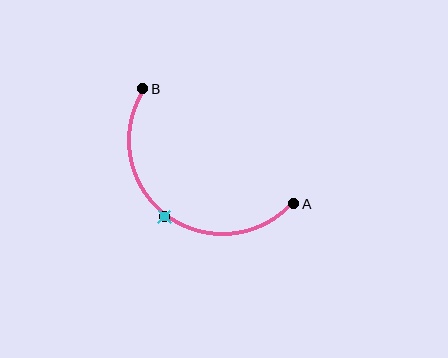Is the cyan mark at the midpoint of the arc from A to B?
Yes. The cyan mark lies on the arc at equal arc-length from both A and B — it is the arc midpoint.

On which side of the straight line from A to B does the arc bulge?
The arc bulges below and to the left of the straight line connecting A and B.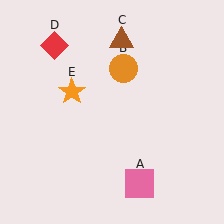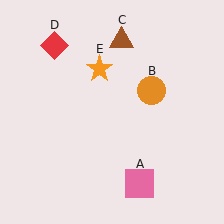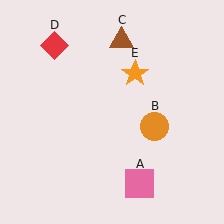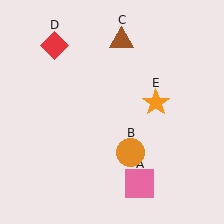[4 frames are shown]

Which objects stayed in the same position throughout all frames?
Pink square (object A) and brown triangle (object C) and red diamond (object D) remained stationary.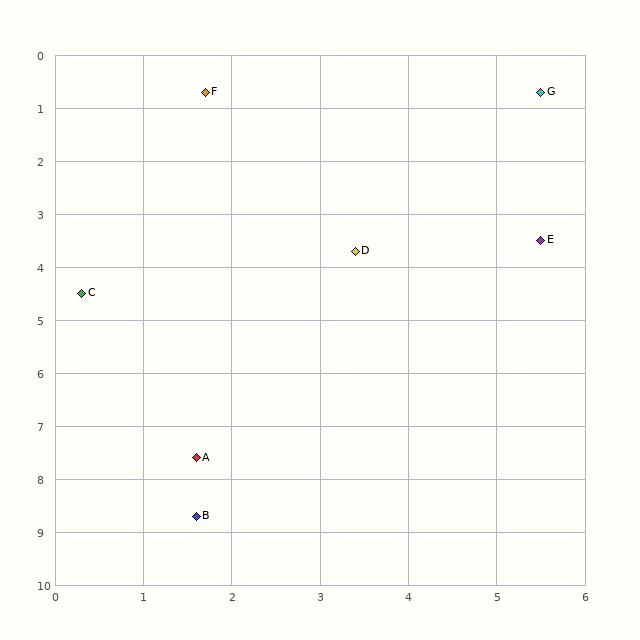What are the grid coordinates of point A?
Point A is at approximately (1.6, 7.6).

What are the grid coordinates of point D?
Point D is at approximately (3.4, 3.7).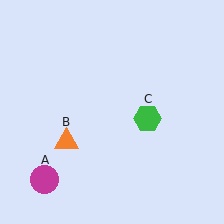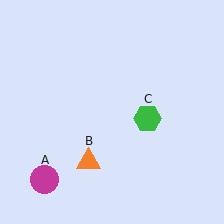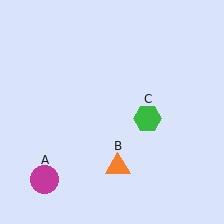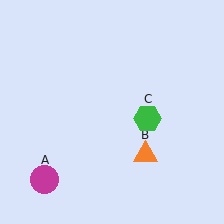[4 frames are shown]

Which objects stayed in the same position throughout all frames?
Magenta circle (object A) and green hexagon (object C) remained stationary.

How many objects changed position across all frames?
1 object changed position: orange triangle (object B).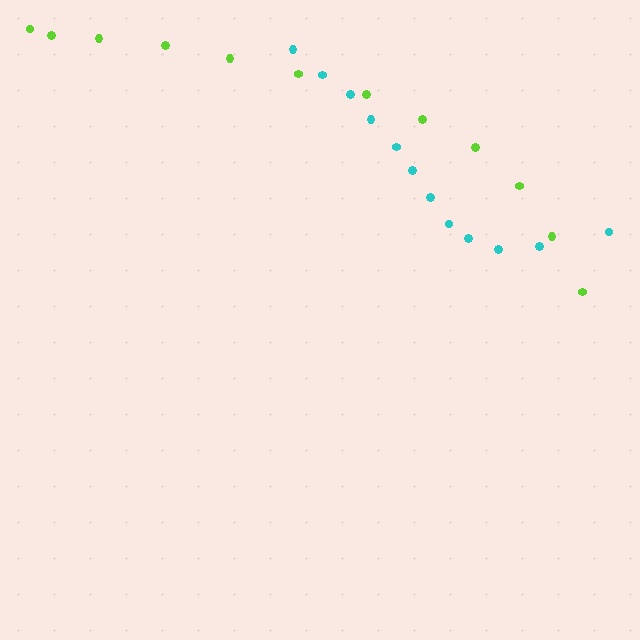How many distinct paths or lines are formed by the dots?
There are 2 distinct paths.